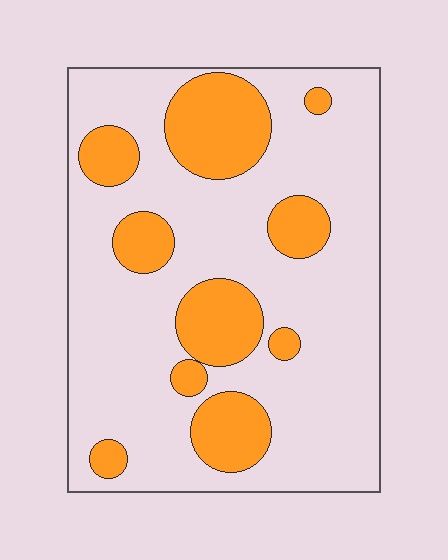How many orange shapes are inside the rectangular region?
10.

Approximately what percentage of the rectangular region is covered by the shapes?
Approximately 25%.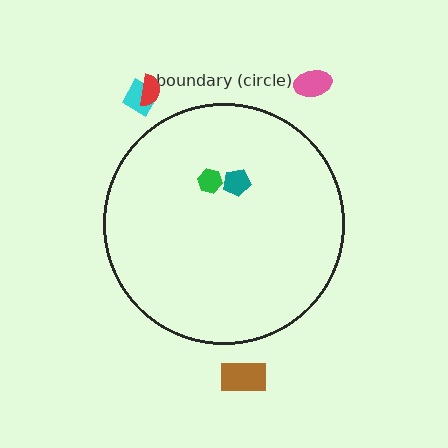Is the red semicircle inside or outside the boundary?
Outside.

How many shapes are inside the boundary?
2 inside, 4 outside.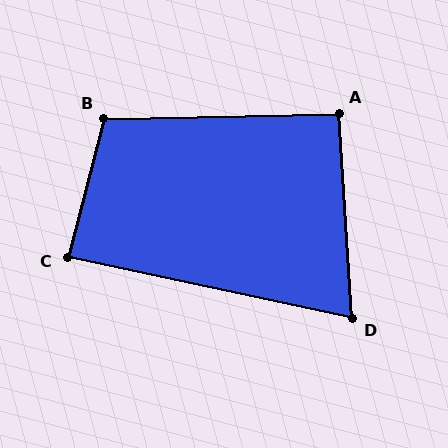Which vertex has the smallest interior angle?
D, at approximately 74 degrees.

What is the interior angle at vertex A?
Approximately 92 degrees (approximately right).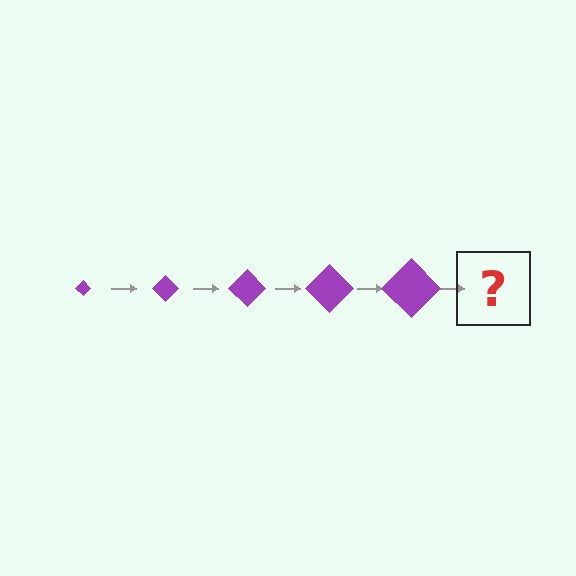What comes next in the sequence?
The next element should be a purple diamond, larger than the previous one.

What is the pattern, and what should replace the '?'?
The pattern is that the diamond gets progressively larger each step. The '?' should be a purple diamond, larger than the previous one.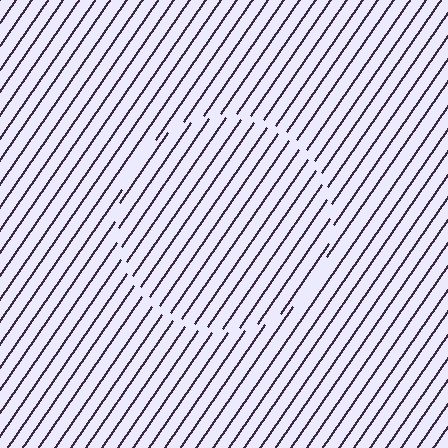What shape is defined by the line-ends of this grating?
An illusory circle. The interior of the shape contains the same grating, shifted by half a period — the contour is defined by the phase discontinuity where line-ends from the inner and outer gratings abut.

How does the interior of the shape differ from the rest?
The interior of the shape contains the same grating, shifted by half a period — the contour is defined by the phase discontinuity where line-ends from the inner and outer gratings abut.